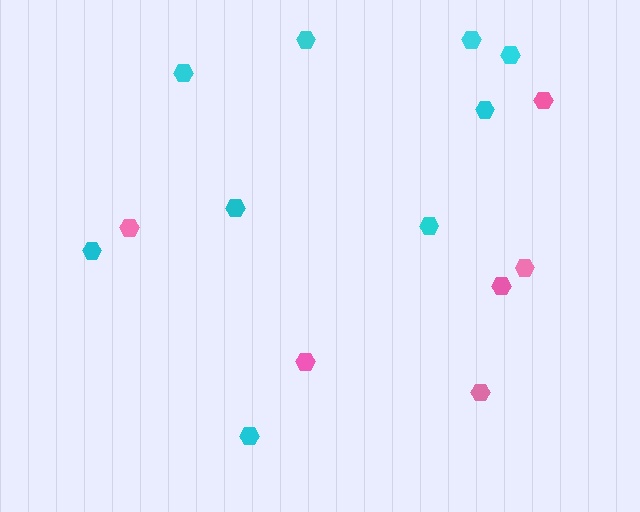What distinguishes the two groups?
There are 2 groups: one group of pink hexagons (6) and one group of cyan hexagons (9).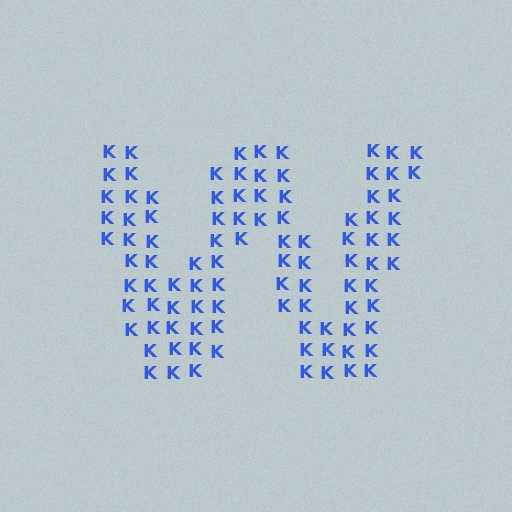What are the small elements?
The small elements are letter K's.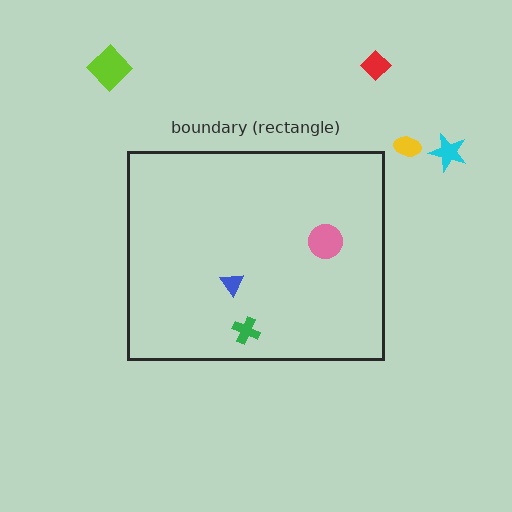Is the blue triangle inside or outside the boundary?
Inside.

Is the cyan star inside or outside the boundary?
Outside.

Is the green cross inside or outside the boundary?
Inside.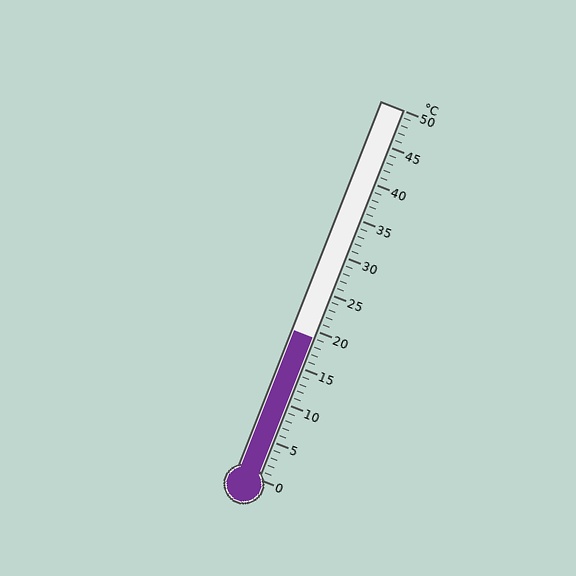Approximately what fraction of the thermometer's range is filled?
The thermometer is filled to approximately 40% of its range.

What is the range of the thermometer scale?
The thermometer scale ranges from 0°C to 50°C.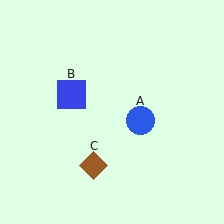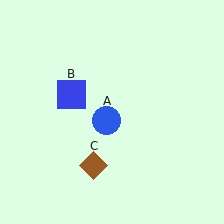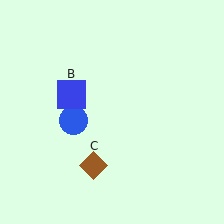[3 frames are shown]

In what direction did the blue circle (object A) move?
The blue circle (object A) moved left.